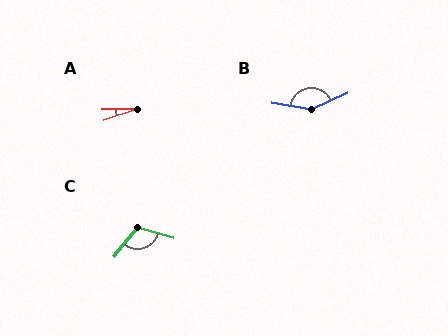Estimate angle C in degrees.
Approximately 111 degrees.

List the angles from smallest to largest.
A (17°), C (111°), B (146°).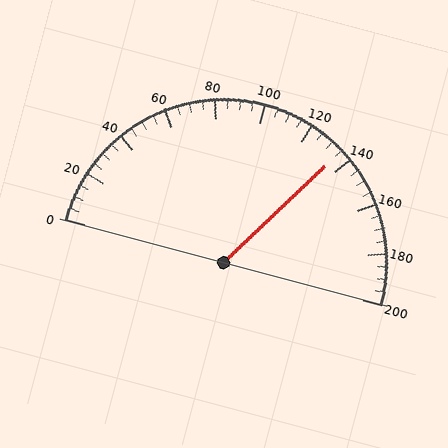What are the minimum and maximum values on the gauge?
The gauge ranges from 0 to 200.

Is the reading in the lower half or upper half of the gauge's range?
The reading is in the upper half of the range (0 to 200).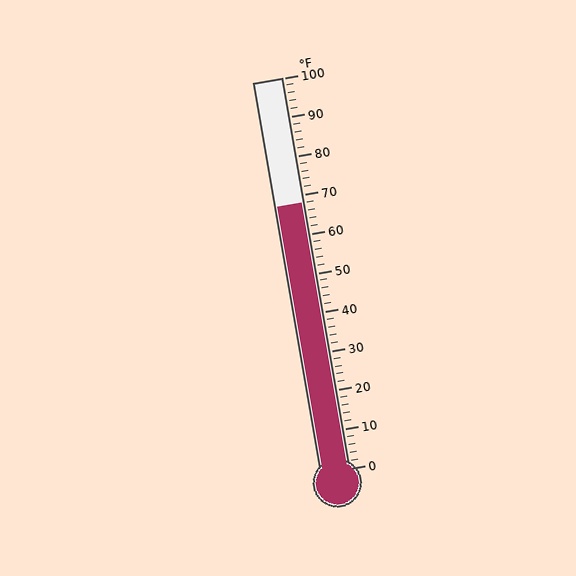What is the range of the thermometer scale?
The thermometer scale ranges from 0°F to 100°F.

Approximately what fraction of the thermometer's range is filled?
The thermometer is filled to approximately 70% of its range.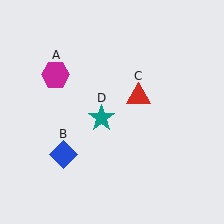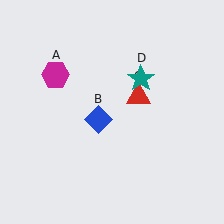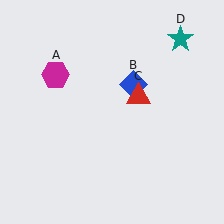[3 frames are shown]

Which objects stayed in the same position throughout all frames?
Magenta hexagon (object A) and red triangle (object C) remained stationary.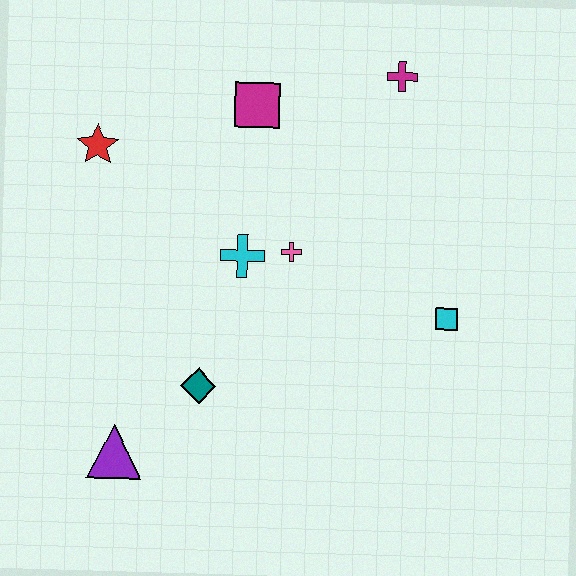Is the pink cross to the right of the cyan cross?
Yes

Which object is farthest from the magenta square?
The purple triangle is farthest from the magenta square.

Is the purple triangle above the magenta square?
No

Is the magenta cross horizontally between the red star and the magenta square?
No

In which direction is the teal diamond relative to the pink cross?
The teal diamond is below the pink cross.